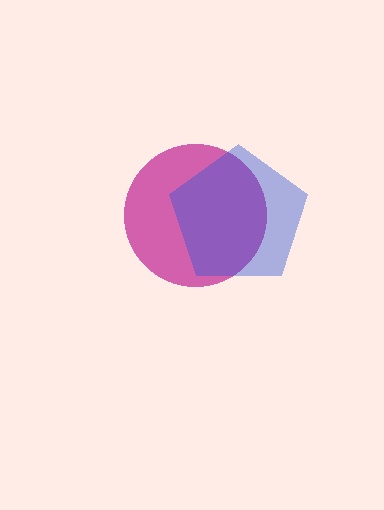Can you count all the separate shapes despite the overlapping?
Yes, there are 2 separate shapes.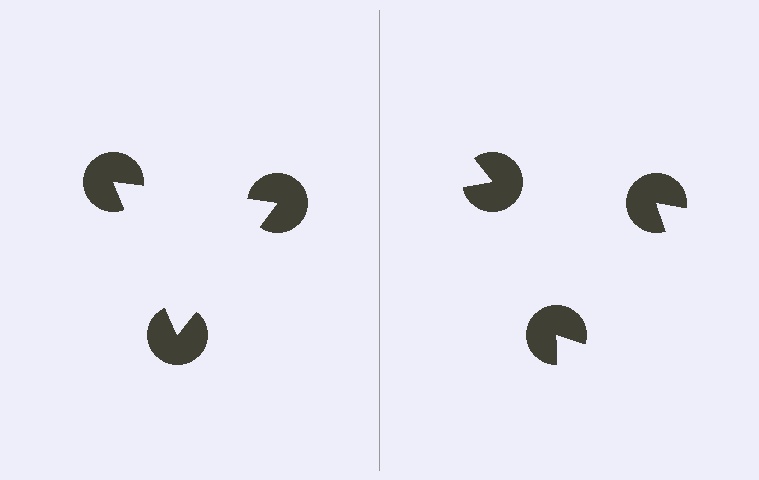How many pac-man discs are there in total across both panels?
6 — 3 on each side.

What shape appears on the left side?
An illusory triangle.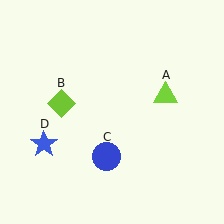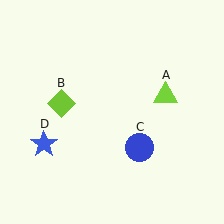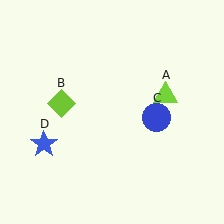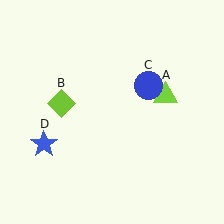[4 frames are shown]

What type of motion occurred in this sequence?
The blue circle (object C) rotated counterclockwise around the center of the scene.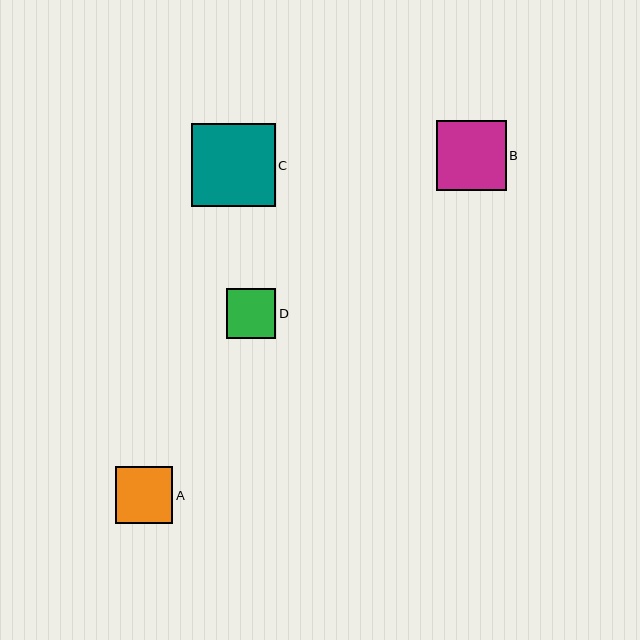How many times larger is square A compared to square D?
Square A is approximately 1.1 times the size of square D.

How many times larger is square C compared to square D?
Square C is approximately 1.7 times the size of square D.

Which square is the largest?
Square C is the largest with a size of approximately 83 pixels.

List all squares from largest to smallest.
From largest to smallest: C, B, A, D.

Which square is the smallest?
Square D is the smallest with a size of approximately 50 pixels.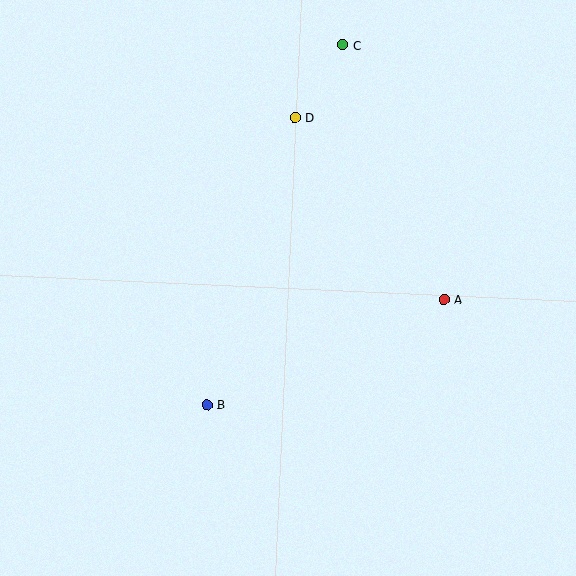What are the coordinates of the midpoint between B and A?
The midpoint between B and A is at (325, 352).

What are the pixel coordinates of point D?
Point D is at (295, 117).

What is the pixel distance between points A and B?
The distance between A and B is 259 pixels.